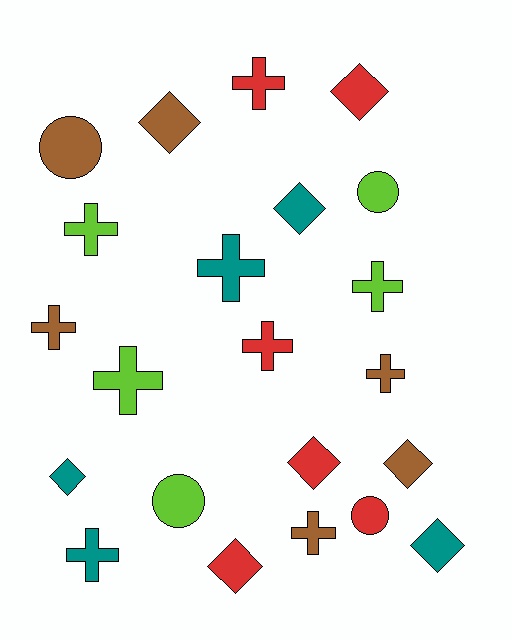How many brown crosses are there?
There are 3 brown crosses.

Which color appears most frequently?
Red, with 6 objects.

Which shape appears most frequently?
Cross, with 10 objects.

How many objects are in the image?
There are 22 objects.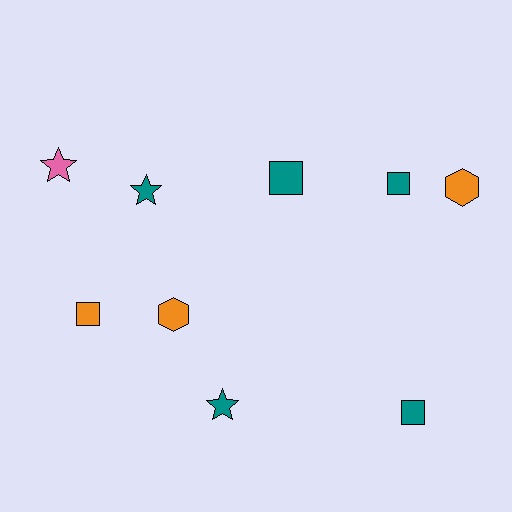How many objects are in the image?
There are 9 objects.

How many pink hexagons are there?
There are no pink hexagons.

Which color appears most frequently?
Teal, with 5 objects.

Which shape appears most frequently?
Square, with 4 objects.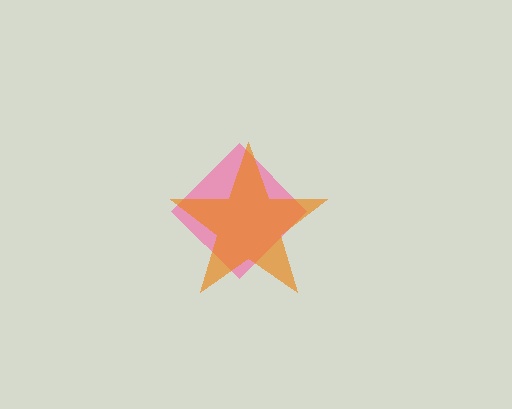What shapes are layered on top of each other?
The layered shapes are: a pink diamond, an orange star.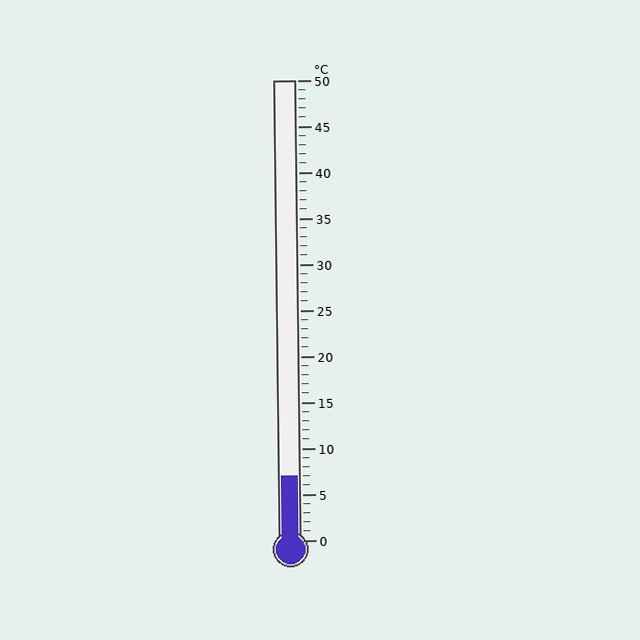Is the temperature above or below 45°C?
The temperature is below 45°C.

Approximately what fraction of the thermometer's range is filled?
The thermometer is filled to approximately 15% of its range.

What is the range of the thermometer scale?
The thermometer scale ranges from 0°C to 50°C.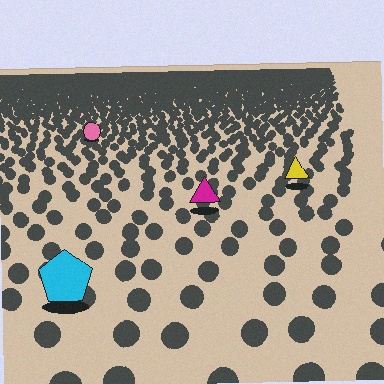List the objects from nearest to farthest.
From nearest to farthest: the cyan pentagon, the magenta triangle, the yellow triangle, the pink circle.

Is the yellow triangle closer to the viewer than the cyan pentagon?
No. The cyan pentagon is closer — you can tell from the texture gradient: the ground texture is coarser near it.